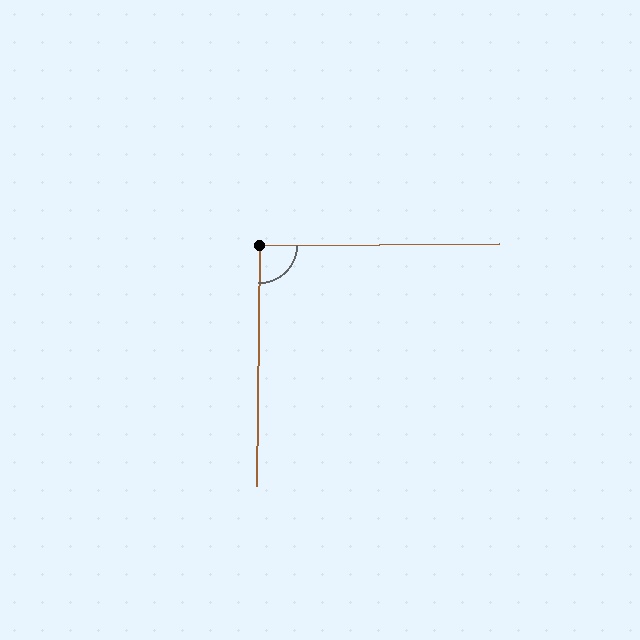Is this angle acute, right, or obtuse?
It is approximately a right angle.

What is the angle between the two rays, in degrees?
Approximately 91 degrees.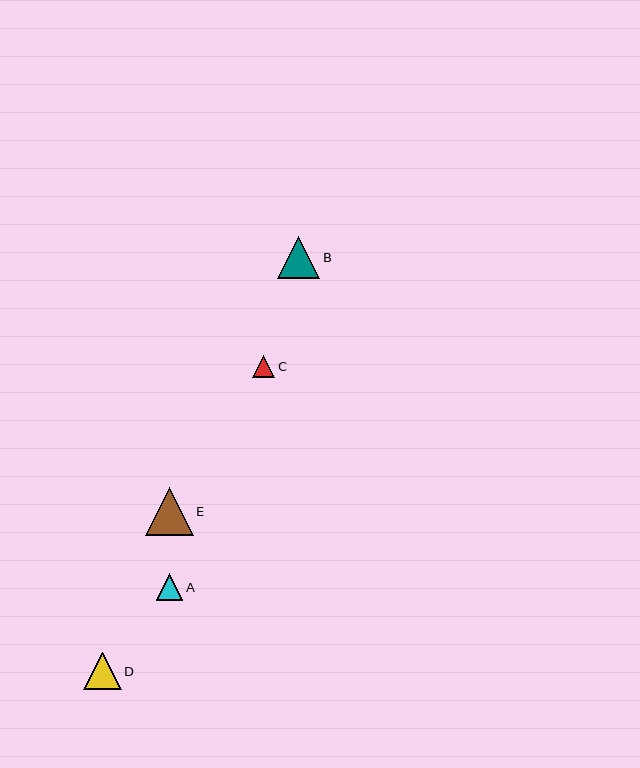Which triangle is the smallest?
Triangle C is the smallest with a size of approximately 22 pixels.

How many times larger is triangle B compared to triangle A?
Triangle B is approximately 1.6 times the size of triangle A.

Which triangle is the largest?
Triangle E is the largest with a size of approximately 48 pixels.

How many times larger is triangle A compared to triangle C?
Triangle A is approximately 1.2 times the size of triangle C.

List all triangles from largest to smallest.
From largest to smallest: E, B, D, A, C.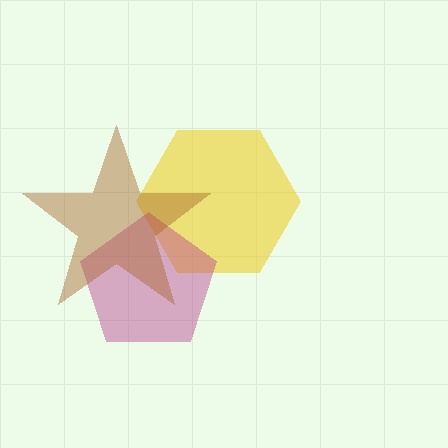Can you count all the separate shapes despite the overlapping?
Yes, there are 3 separate shapes.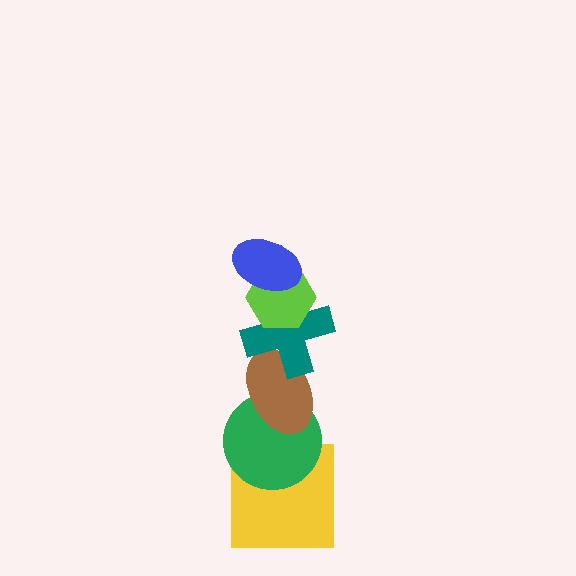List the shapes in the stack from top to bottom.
From top to bottom: the blue ellipse, the lime hexagon, the teal cross, the brown ellipse, the green circle, the yellow square.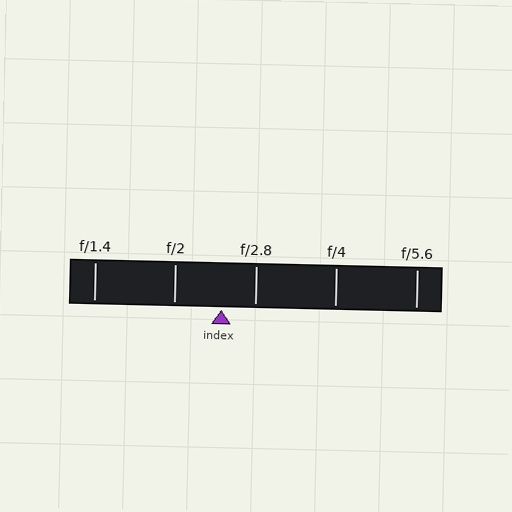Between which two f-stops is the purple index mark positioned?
The index mark is between f/2 and f/2.8.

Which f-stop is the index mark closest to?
The index mark is closest to f/2.8.